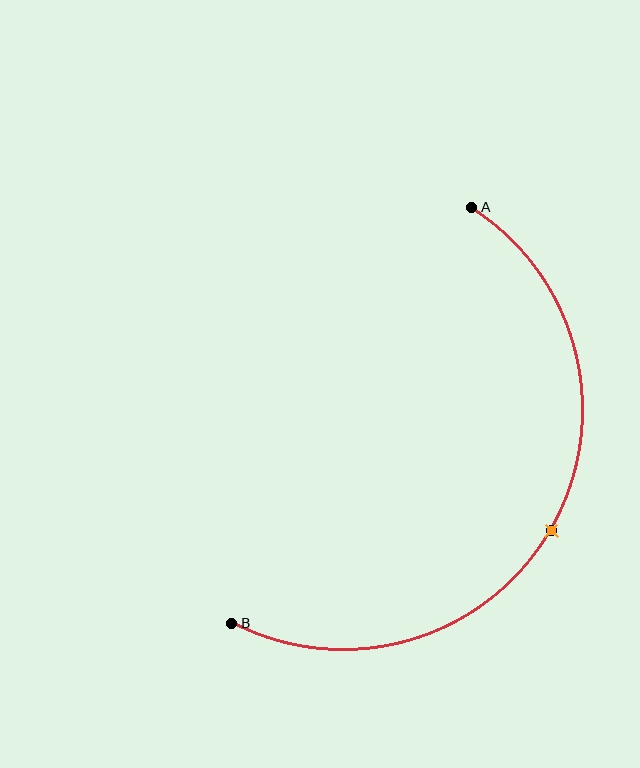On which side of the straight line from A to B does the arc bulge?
The arc bulges to the right of the straight line connecting A and B.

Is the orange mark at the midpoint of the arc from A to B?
Yes. The orange mark lies on the arc at equal arc-length from both A and B — it is the arc midpoint.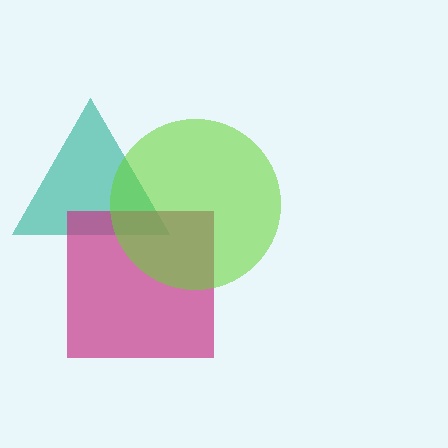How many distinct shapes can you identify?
There are 3 distinct shapes: a teal triangle, a magenta square, a lime circle.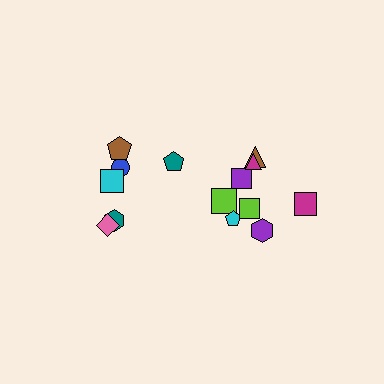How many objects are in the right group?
There are 8 objects.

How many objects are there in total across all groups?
There are 14 objects.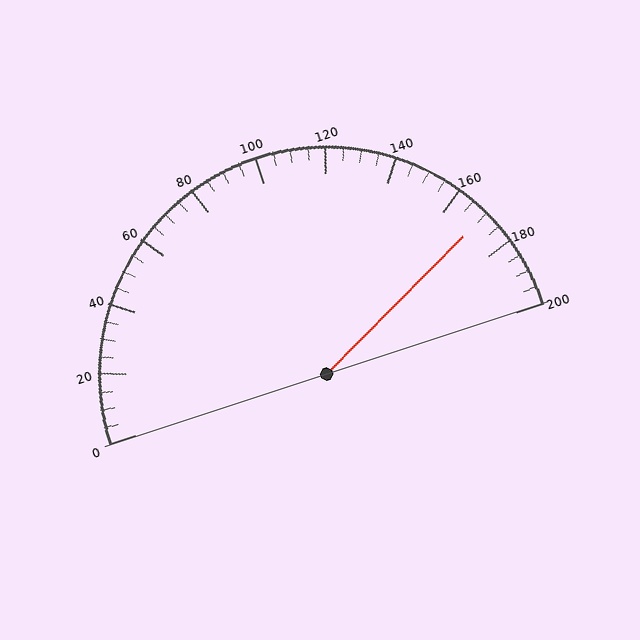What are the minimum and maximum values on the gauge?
The gauge ranges from 0 to 200.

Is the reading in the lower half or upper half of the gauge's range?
The reading is in the upper half of the range (0 to 200).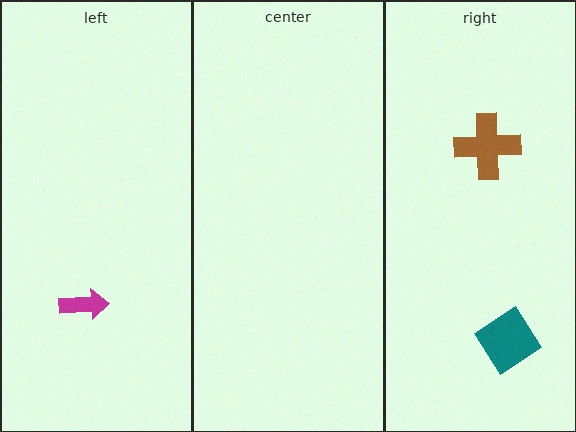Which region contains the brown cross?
The right region.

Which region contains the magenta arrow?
The left region.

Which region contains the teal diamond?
The right region.